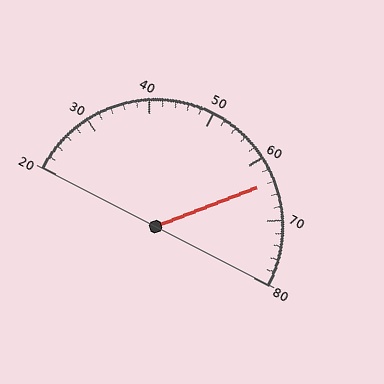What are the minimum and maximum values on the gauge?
The gauge ranges from 20 to 80.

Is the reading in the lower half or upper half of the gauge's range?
The reading is in the upper half of the range (20 to 80).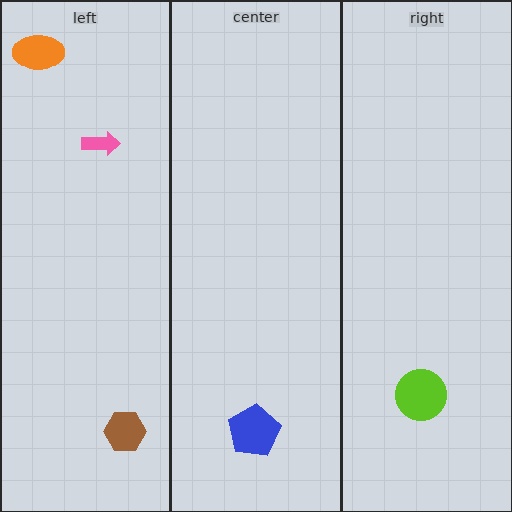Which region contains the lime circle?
The right region.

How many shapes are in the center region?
1.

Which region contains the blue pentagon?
The center region.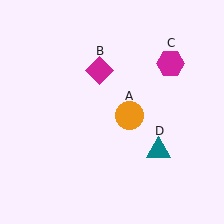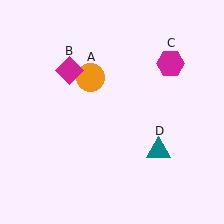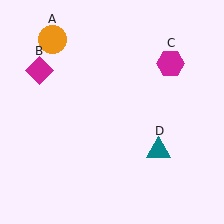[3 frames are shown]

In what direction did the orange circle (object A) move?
The orange circle (object A) moved up and to the left.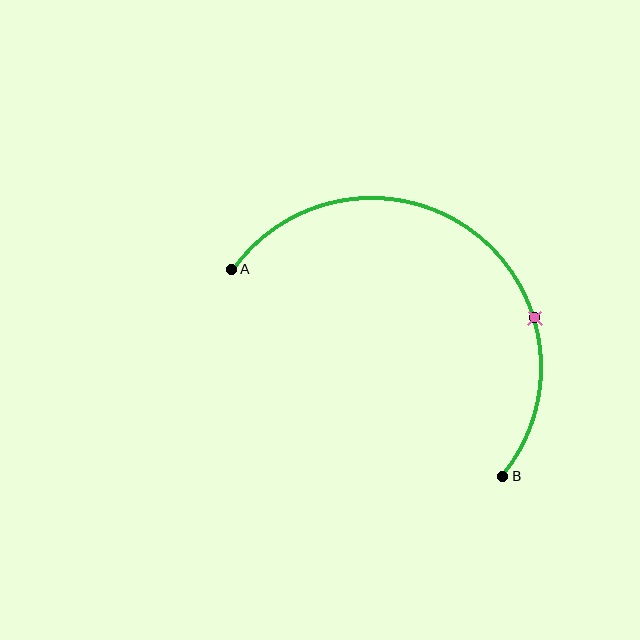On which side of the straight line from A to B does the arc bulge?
The arc bulges above and to the right of the straight line connecting A and B.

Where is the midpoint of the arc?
The arc midpoint is the point on the curve farthest from the straight line joining A and B. It sits above and to the right of that line.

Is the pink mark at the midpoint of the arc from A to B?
No. The pink mark lies on the arc but is closer to endpoint B. The arc midpoint would be at the point on the curve equidistant along the arc from both A and B.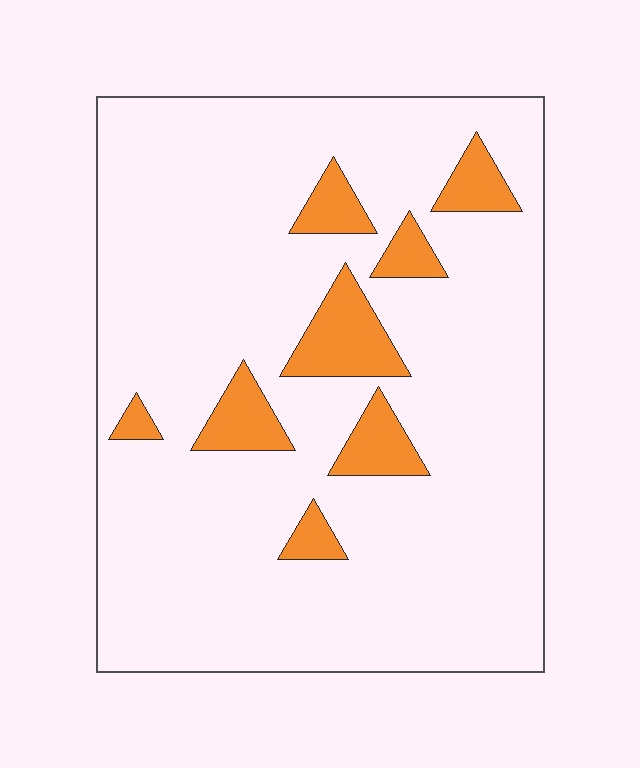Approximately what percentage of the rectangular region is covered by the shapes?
Approximately 10%.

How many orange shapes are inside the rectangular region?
8.